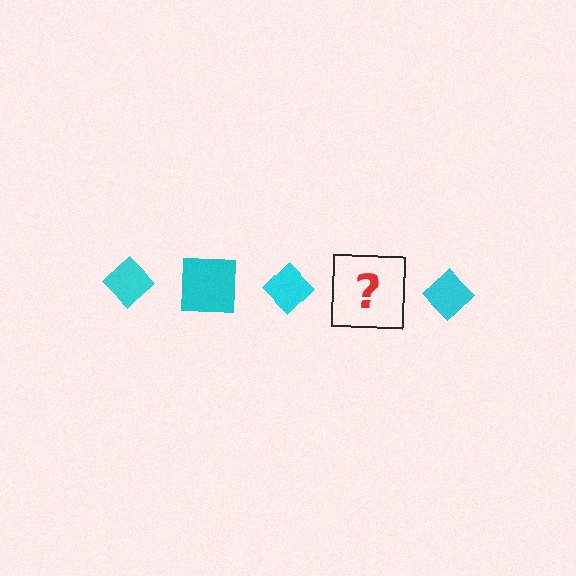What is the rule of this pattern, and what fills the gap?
The rule is that the pattern cycles through diamond, square shapes in cyan. The gap should be filled with a cyan square.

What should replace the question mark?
The question mark should be replaced with a cyan square.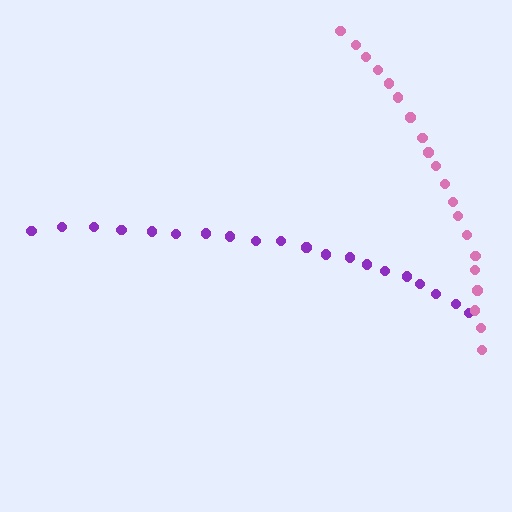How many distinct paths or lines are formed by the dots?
There are 2 distinct paths.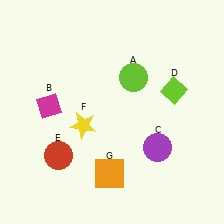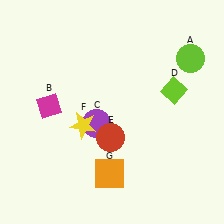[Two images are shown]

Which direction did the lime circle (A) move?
The lime circle (A) moved right.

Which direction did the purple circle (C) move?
The purple circle (C) moved left.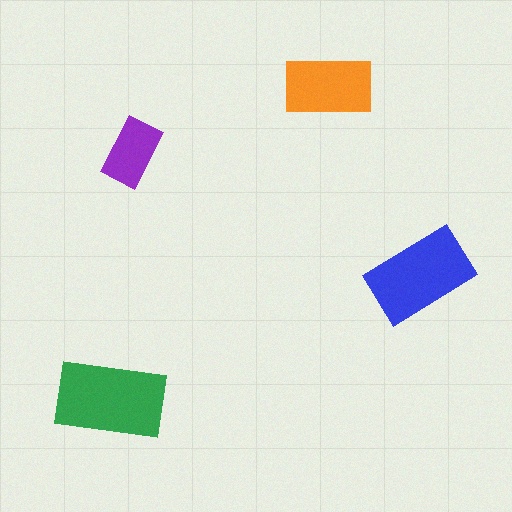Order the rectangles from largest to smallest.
the green one, the blue one, the orange one, the purple one.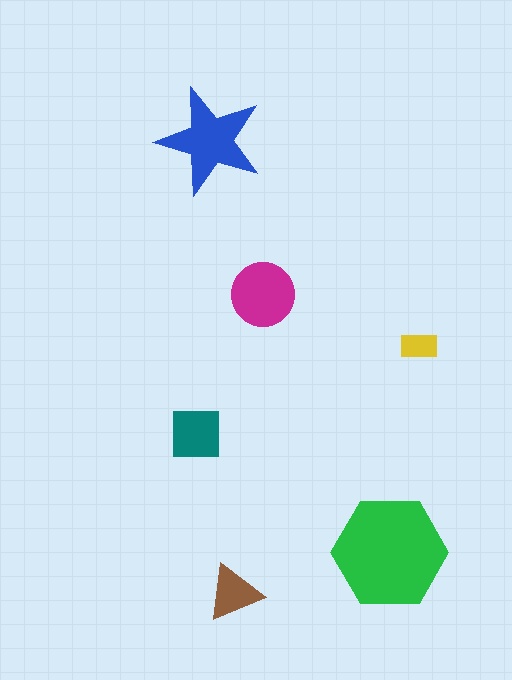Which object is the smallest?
The yellow rectangle.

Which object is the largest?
The green hexagon.